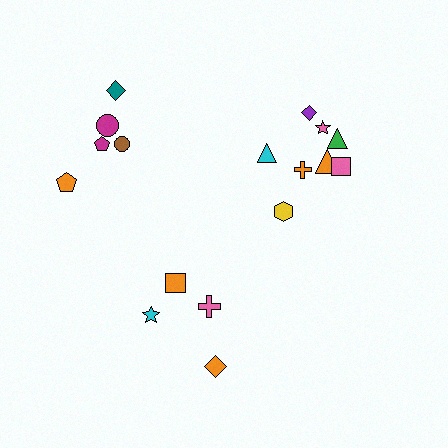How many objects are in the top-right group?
There are 8 objects.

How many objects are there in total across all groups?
There are 17 objects.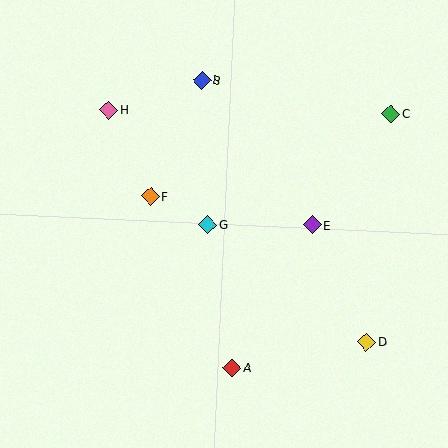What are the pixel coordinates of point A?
Point A is at (232, 368).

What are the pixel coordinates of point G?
Point G is at (208, 225).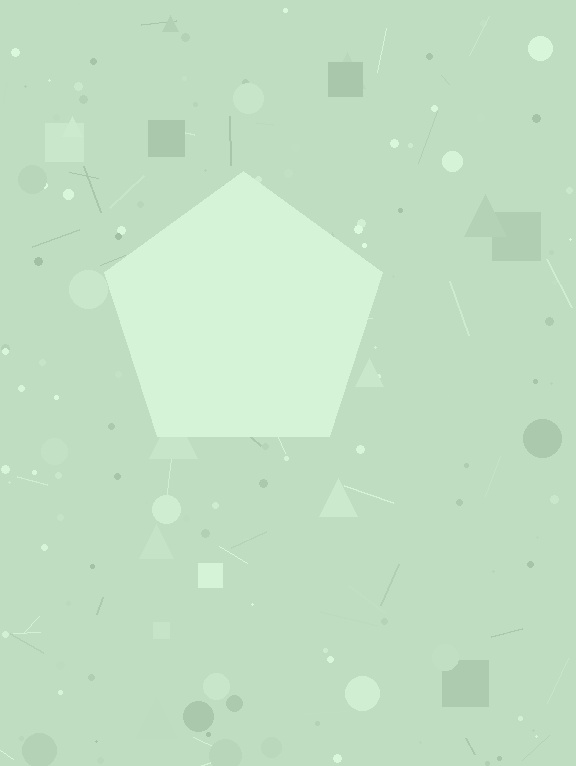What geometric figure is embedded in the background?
A pentagon is embedded in the background.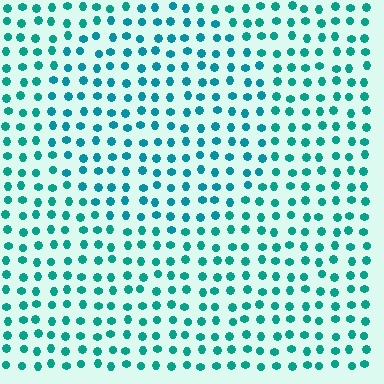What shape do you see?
I see a circle.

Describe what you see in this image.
The image is filled with small teal elements in a uniform arrangement. A circle-shaped region is visible where the elements are tinted to a slightly different hue, forming a subtle color boundary.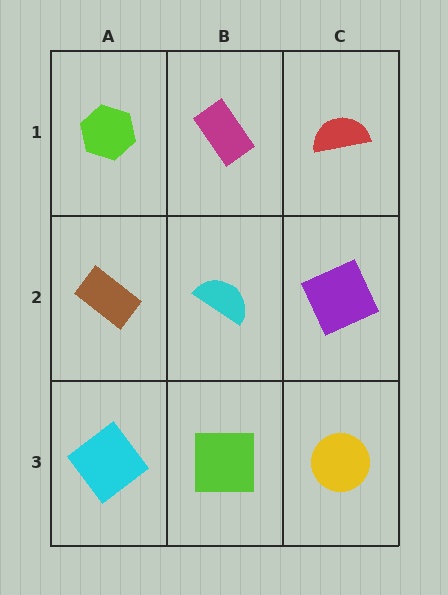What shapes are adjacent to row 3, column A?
A brown rectangle (row 2, column A), a lime square (row 3, column B).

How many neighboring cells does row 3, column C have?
2.